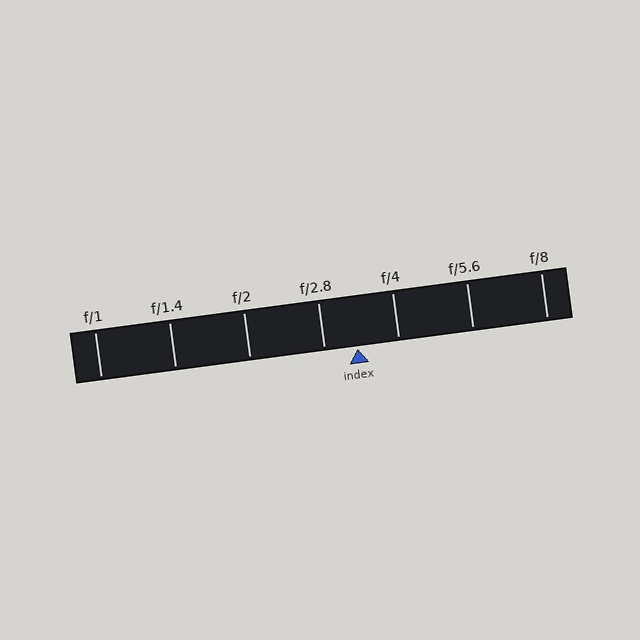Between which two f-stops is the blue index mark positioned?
The index mark is between f/2.8 and f/4.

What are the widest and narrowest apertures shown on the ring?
The widest aperture shown is f/1 and the narrowest is f/8.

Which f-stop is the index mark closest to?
The index mark is closest to f/2.8.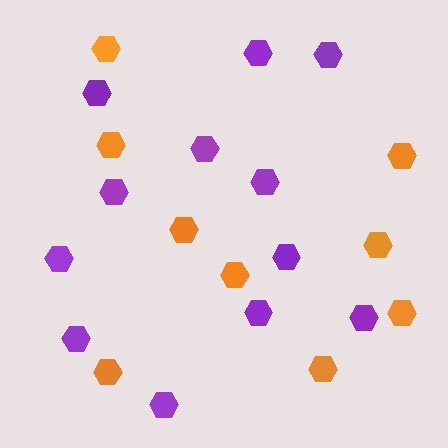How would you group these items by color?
There are 2 groups: one group of orange hexagons (9) and one group of purple hexagons (12).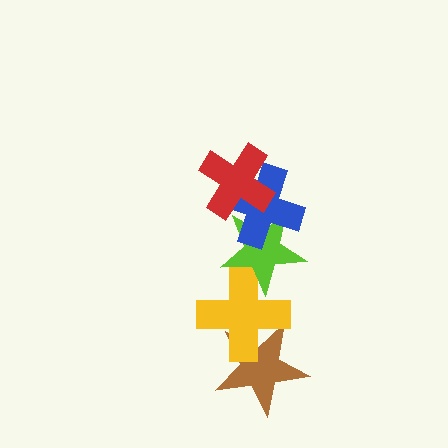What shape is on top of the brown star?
The yellow cross is on top of the brown star.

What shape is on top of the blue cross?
The red cross is on top of the blue cross.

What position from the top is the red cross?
The red cross is 1st from the top.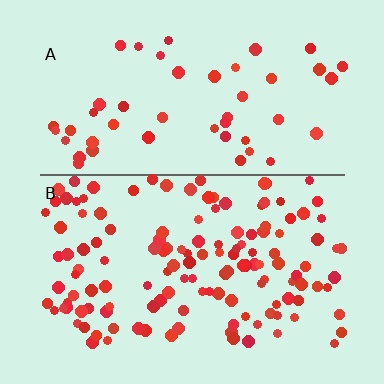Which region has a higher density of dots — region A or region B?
B (the bottom).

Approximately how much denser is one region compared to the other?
Approximately 2.8× — region B over region A.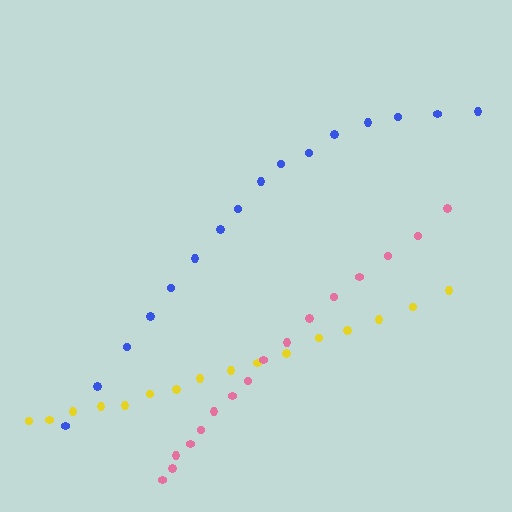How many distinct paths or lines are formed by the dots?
There are 3 distinct paths.